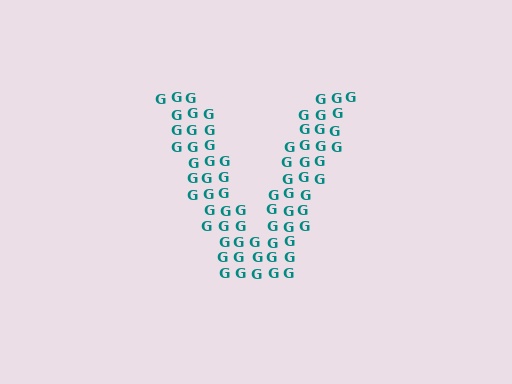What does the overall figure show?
The overall figure shows the letter V.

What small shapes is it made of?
It is made of small letter G's.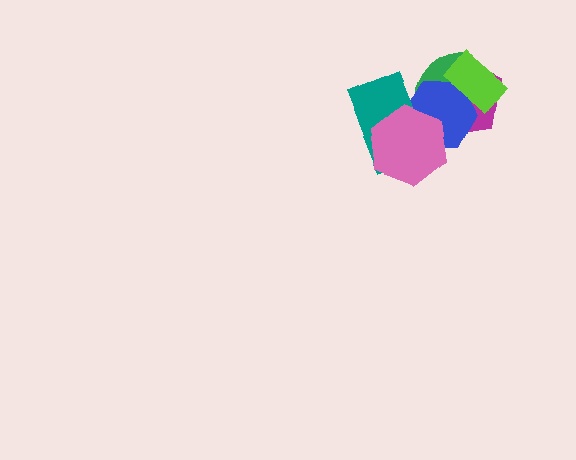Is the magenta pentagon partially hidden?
Yes, it is partially covered by another shape.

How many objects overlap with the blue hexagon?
5 objects overlap with the blue hexagon.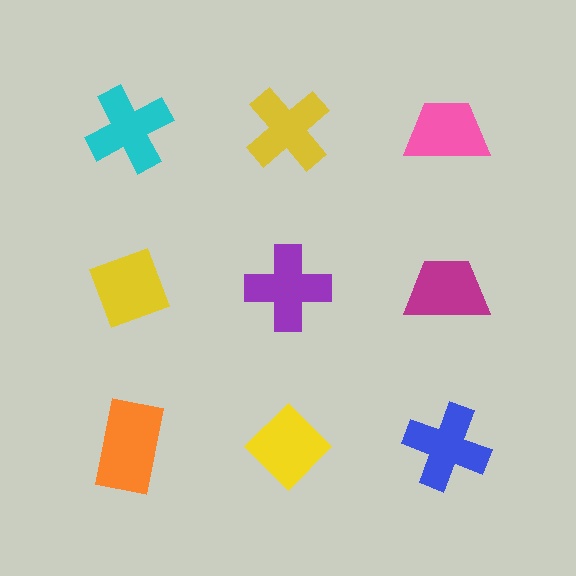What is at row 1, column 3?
A pink trapezoid.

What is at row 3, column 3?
A blue cross.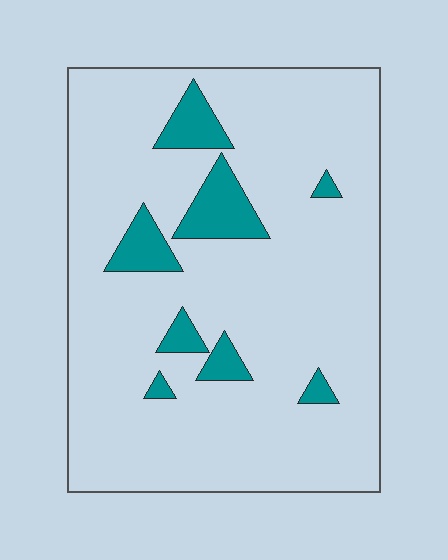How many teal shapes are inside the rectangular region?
8.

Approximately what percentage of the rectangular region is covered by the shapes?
Approximately 10%.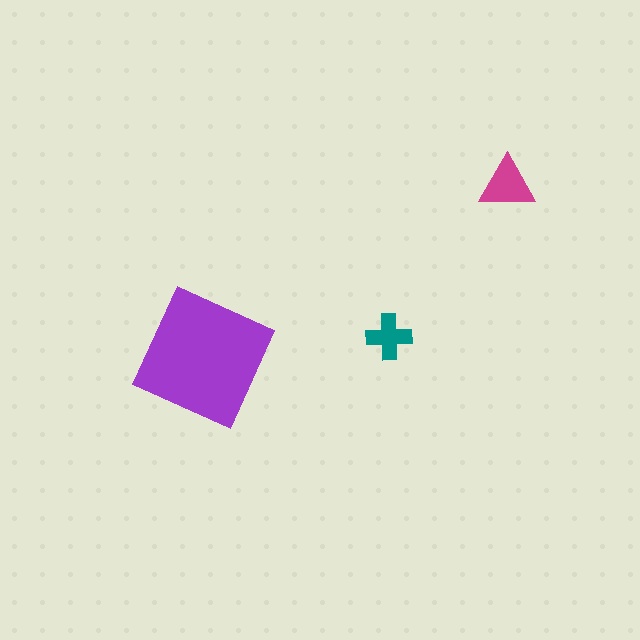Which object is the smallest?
The teal cross.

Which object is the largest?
The purple square.